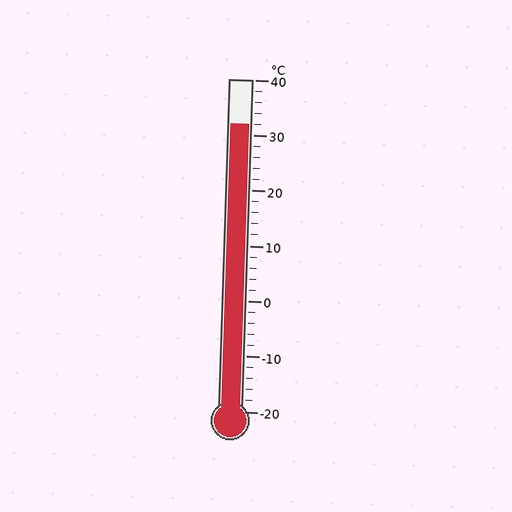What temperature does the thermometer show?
The thermometer shows approximately 32°C.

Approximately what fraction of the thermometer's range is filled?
The thermometer is filled to approximately 85% of its range.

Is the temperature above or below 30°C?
The temperature is above 30°C.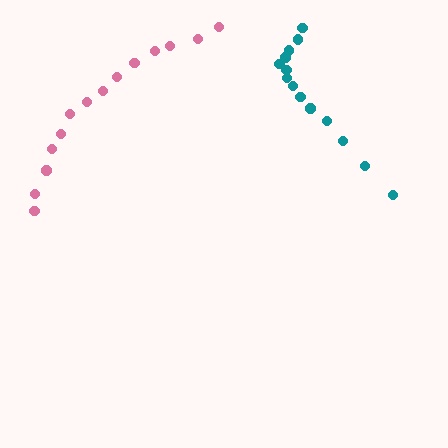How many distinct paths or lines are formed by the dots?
There are 2 distinct paths.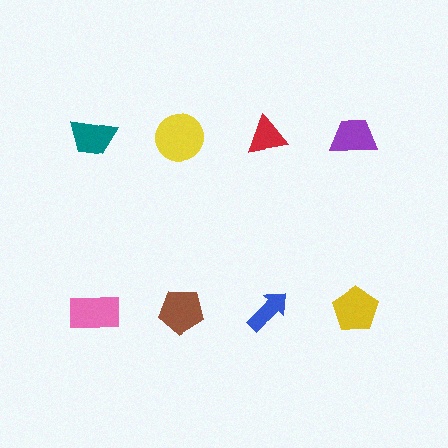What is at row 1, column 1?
A teal trapezoid.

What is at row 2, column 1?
A pink rectangle.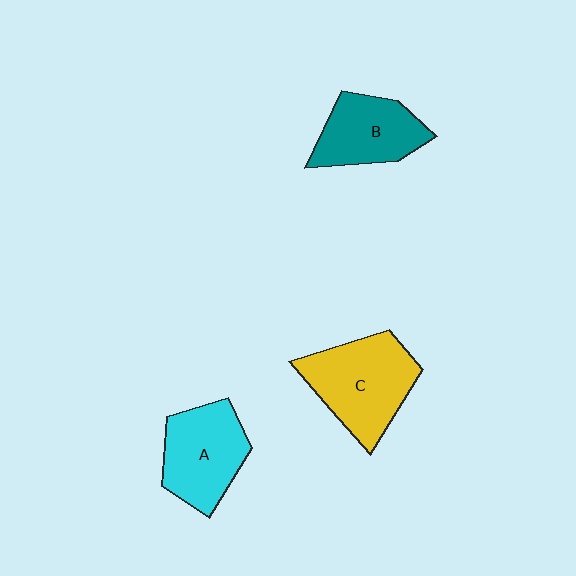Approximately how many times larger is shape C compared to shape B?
Approximately 1.3 times.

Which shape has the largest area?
Shape C (yellow).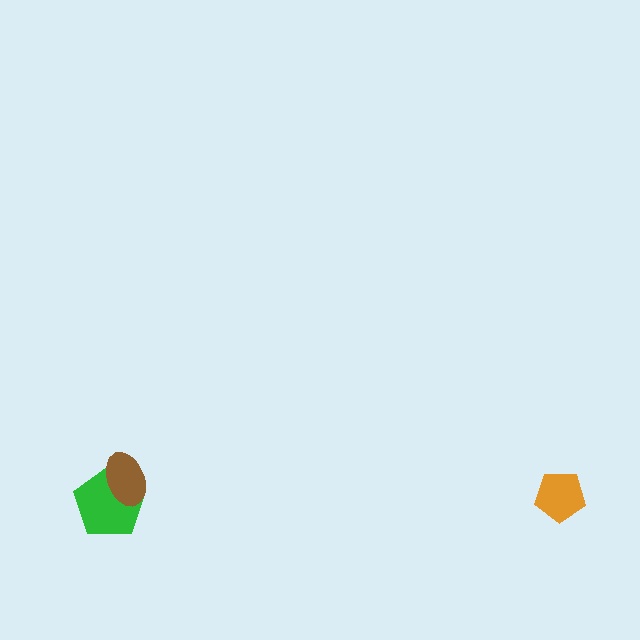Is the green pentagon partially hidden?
Yes, it is partially covered by another shape.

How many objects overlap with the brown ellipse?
1 object overlaps with the brown ellipse.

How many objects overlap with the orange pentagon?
0 objects overlap with the orange pentagon.